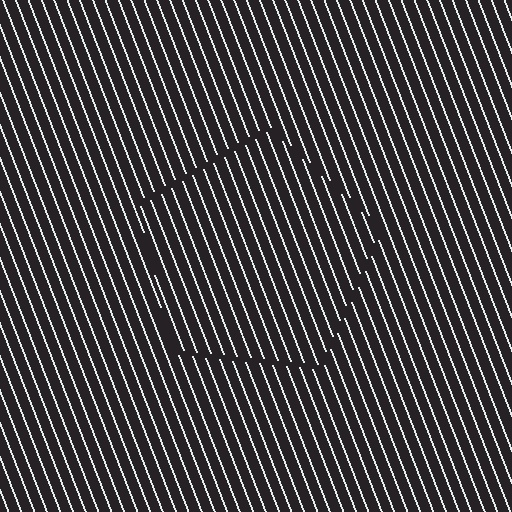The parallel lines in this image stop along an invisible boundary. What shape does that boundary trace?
An illusory pentagon. The interior of the shape contains the same grating, shifted by half a period — the contour is defined by the phase discontinuity where line-ends from the inner and outer gratings abut.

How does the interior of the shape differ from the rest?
The interior of the shape contains the same grating, shifted by half a period — the contour is defined by the phase discontinuity where line-ends from the inner and outer gratings abut.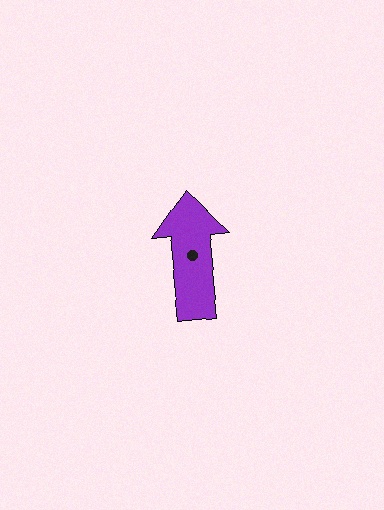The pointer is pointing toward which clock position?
Roughly 12 o'clock.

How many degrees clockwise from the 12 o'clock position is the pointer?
Approximately 354 degrees.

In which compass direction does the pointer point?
North.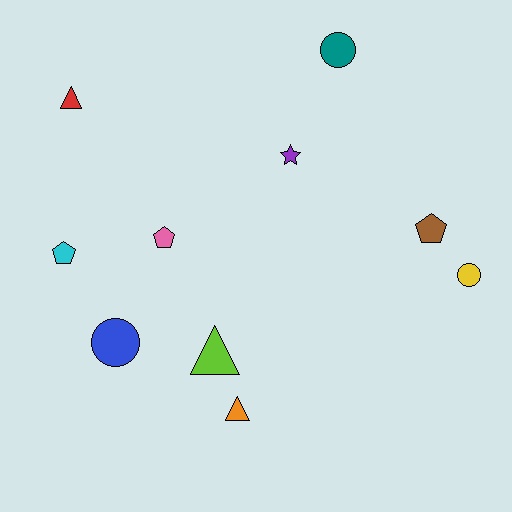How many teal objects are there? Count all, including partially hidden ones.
There is 1 teal object.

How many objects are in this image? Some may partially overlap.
There are 10 objects.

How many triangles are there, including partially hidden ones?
There are 3 triangles.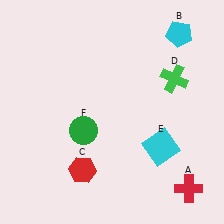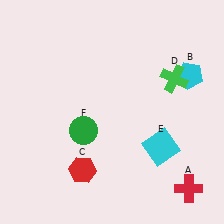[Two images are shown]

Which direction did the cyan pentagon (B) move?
The cyan pentagon (B) moved down.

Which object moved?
The cyan pentagon (B) moved down.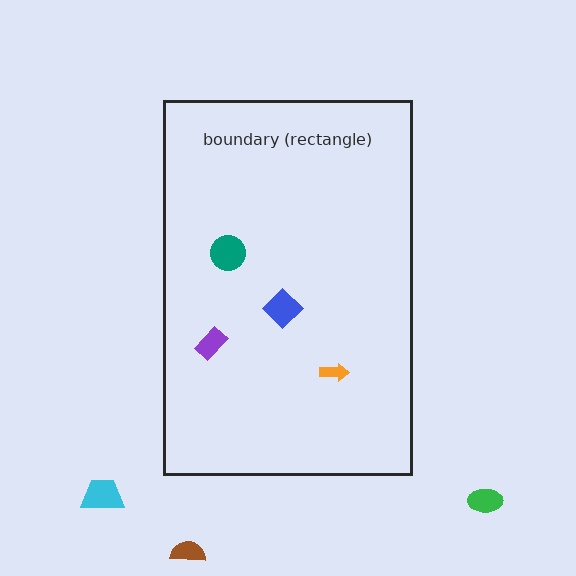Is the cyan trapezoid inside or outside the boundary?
Outside.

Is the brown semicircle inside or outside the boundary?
Outside.